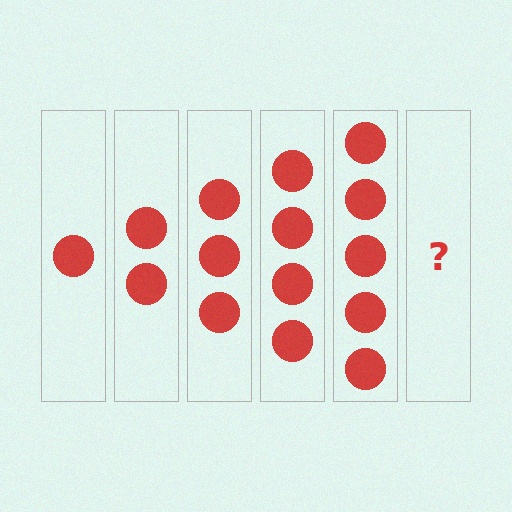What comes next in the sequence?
The next element should be 6 circles.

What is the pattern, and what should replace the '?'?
The pattern is that each step adds one more circle. The '?' should be 6 circles.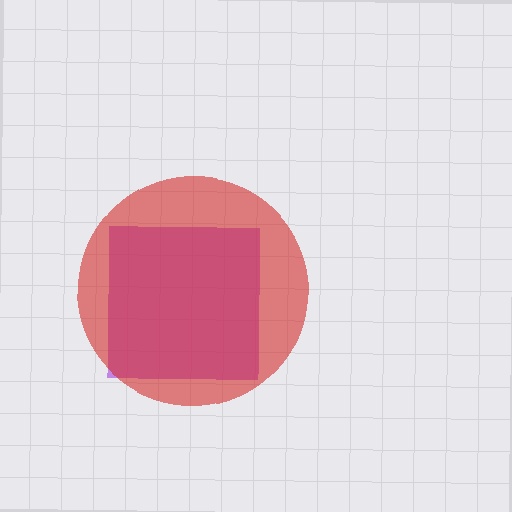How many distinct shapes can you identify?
There are 2 distinct shapes: a purple square, a red circle.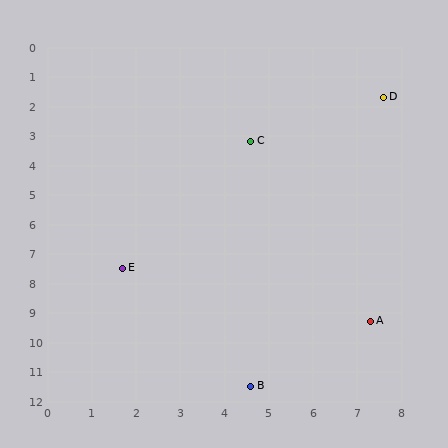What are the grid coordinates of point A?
Point A is at approximately (7.3, 9.3).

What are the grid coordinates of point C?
Point C is at approximately (4.6, 3.2).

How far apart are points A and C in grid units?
Points A and C are about 6.7 grid units apart.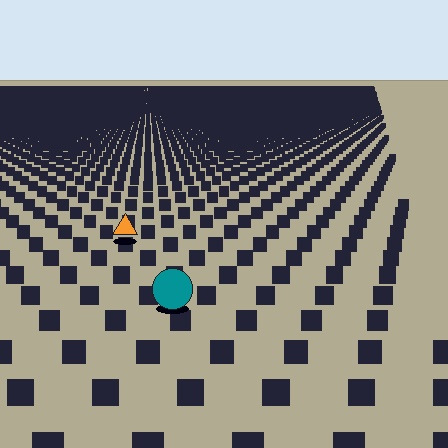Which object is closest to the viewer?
The teal circle is closest. The texture marks near it are larger and more spread out.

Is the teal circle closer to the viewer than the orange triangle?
Yes. The teal circle is closer — you can tell from the texture gradient: the ground texture is coarser near it.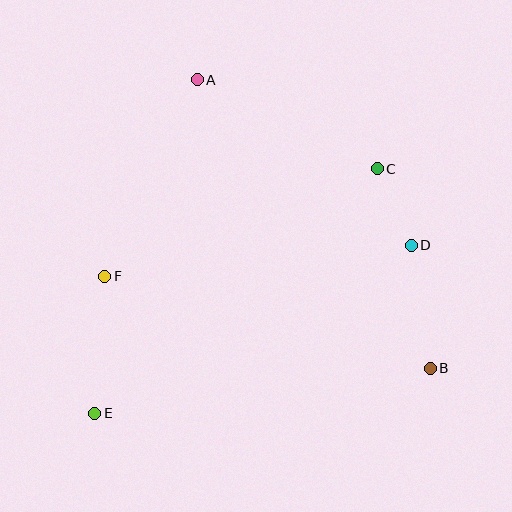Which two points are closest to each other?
Points C and D are closest to each other.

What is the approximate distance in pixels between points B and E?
The distance between B and E is approximately 339 pixels.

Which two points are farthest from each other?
Points C and E are farthest from each other.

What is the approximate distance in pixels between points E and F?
The distance between E and F is approximately 137 pixels.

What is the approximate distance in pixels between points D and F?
The distance between D and F is approximately 308 pixels.